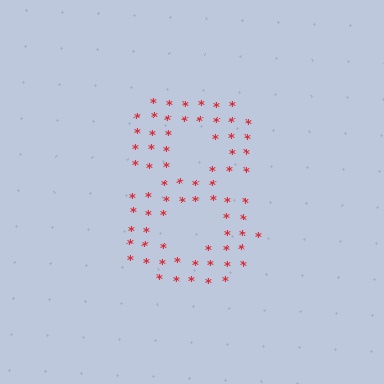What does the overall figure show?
The overall figure shows the digit 8.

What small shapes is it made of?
It is made of small asterisks.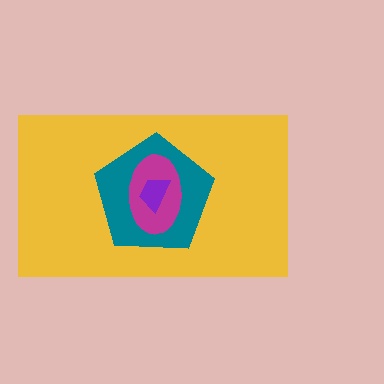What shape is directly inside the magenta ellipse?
The purple trapezoid.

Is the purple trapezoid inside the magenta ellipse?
Yes.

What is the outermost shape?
The yellow rectangle.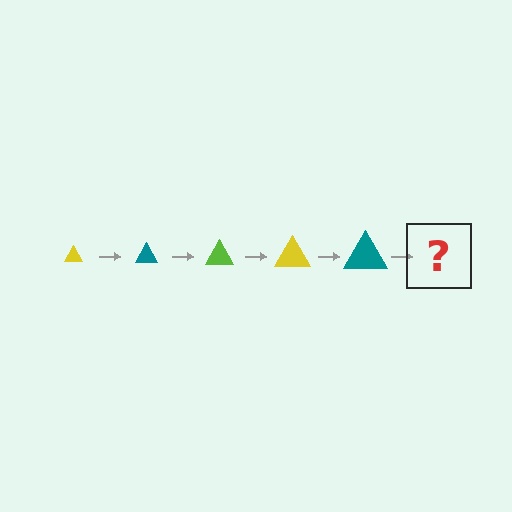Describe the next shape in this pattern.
It should be a lime triangle, larger than the previous one.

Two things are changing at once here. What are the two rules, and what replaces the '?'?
The two rules are that the triangle grows larger each step and the color cycles through yellow, teal, and lime. The '?' should be a lime triangle, larger than the previous one.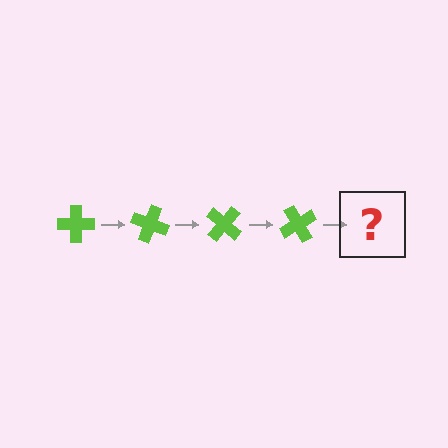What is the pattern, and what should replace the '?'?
The pattern is that the cross rotates 20 degrees each step. The '?' should be a lime cross rotated 80 degrees.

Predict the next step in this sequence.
The next step is a lime cross rotated 80 degrees.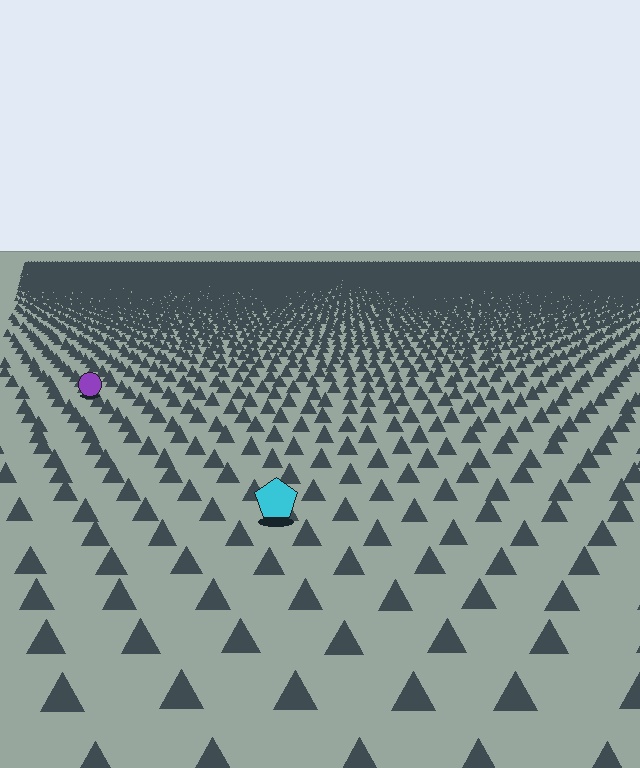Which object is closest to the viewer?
The cyan pentagon is closest. The texture marks near it are larger and more spread out.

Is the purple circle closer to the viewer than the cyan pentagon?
No. The cyan pentagon is closer — you can tell from the texture gradient: the ground texture is coarser near it.